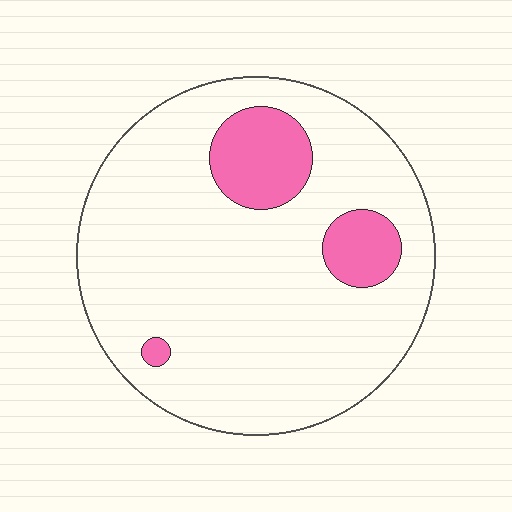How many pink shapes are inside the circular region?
3.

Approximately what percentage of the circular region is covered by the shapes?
Approximately 15%.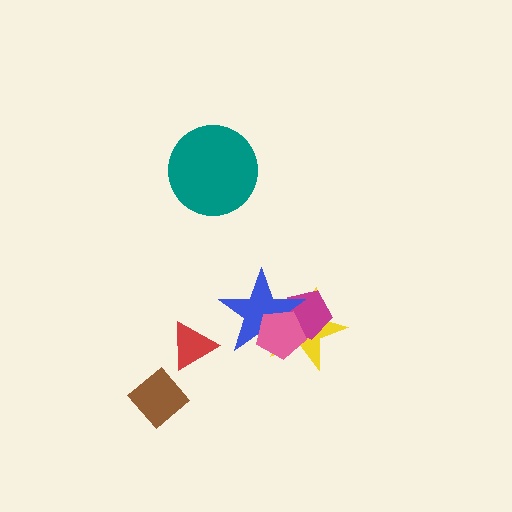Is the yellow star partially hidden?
Yes, it is partially covered by another shape.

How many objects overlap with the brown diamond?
0 objects overlap with the brown diamond.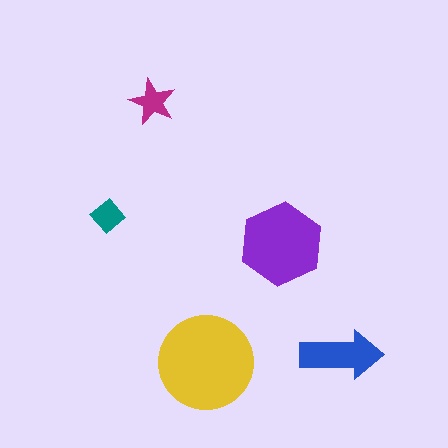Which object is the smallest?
The teal diamond.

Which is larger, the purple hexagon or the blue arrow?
The purple hexagon.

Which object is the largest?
The yellow circle.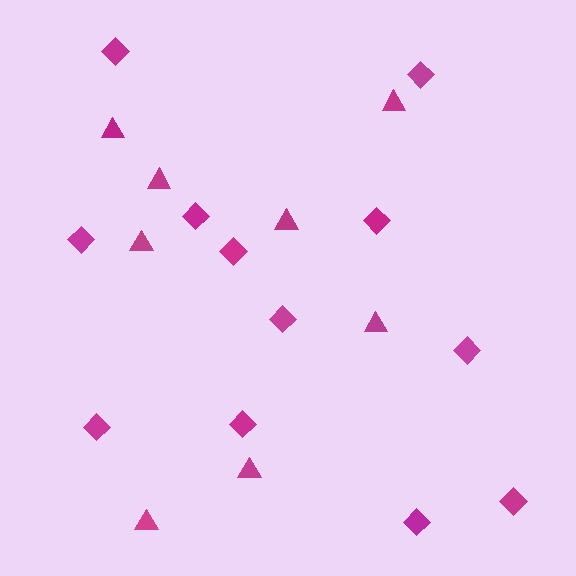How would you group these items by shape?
There are 2 groups: one group of diamonds (12) and one group of triangles (8).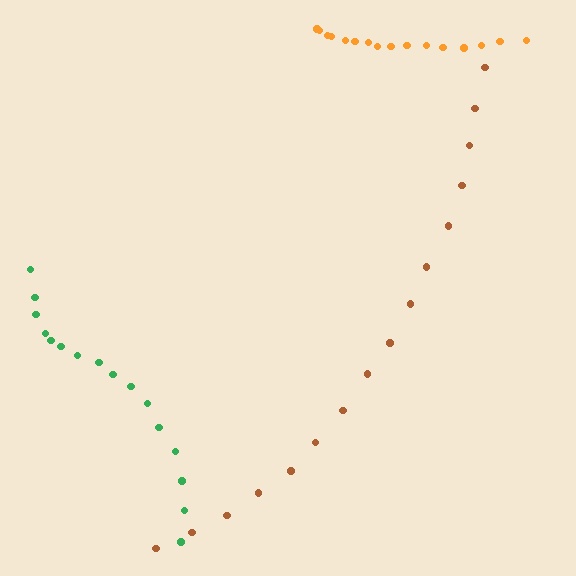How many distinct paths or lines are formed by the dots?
There are 3 distinct paths.